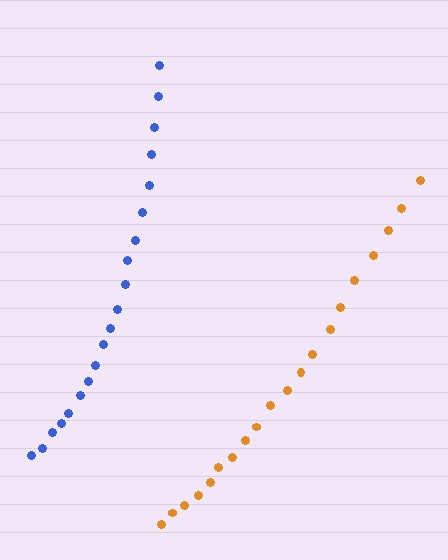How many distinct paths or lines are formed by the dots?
There are 2 distinct paths.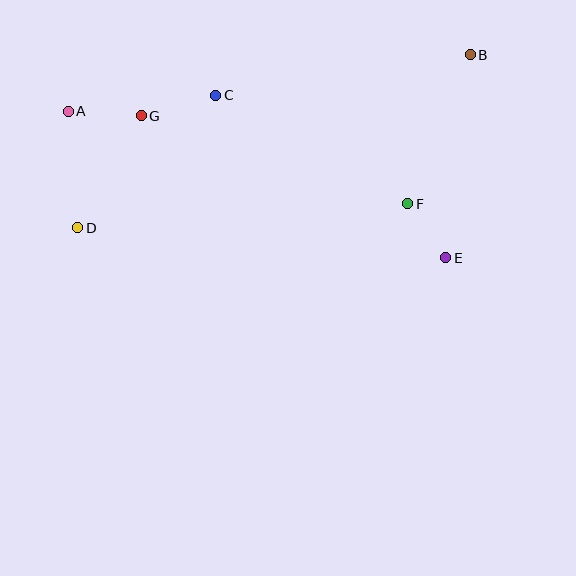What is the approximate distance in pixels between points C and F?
The distance between C and F is approximately 220 pixels.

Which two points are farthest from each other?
Points B and D are farthest from each other.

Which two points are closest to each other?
Points E and F are closest to each other.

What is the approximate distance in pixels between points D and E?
The distance between D and E is approximately 369 pixels.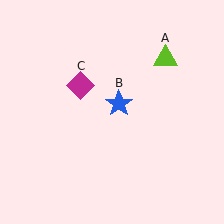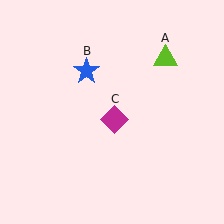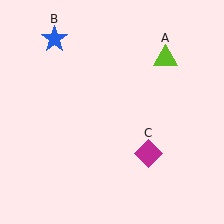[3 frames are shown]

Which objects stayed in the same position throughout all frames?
Lime triangle (object A) remained stationary.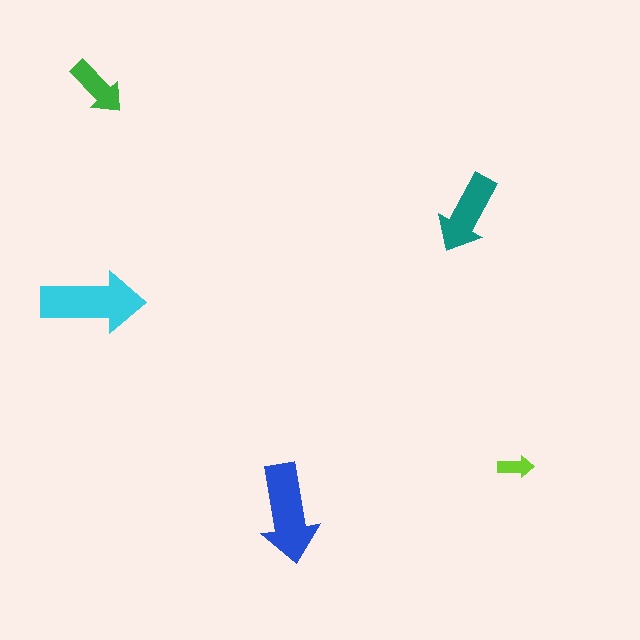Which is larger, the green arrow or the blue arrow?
The blue one.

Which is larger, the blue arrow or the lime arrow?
The blue one.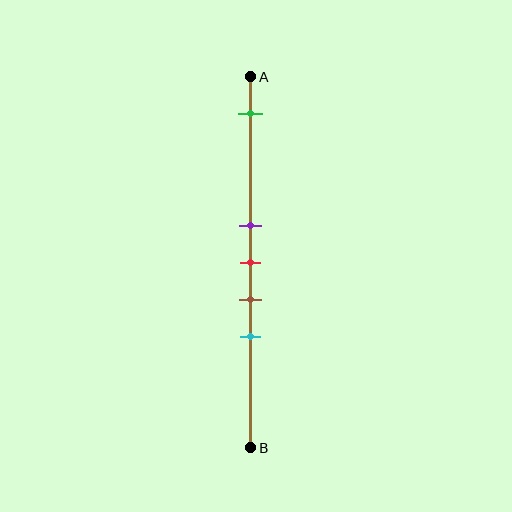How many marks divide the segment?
There are 5 marks dividing the segment.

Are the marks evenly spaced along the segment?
No, the marks are not evenly spaced.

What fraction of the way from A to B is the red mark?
The red mark is approximately 50% (0.5) of the way from A to B.